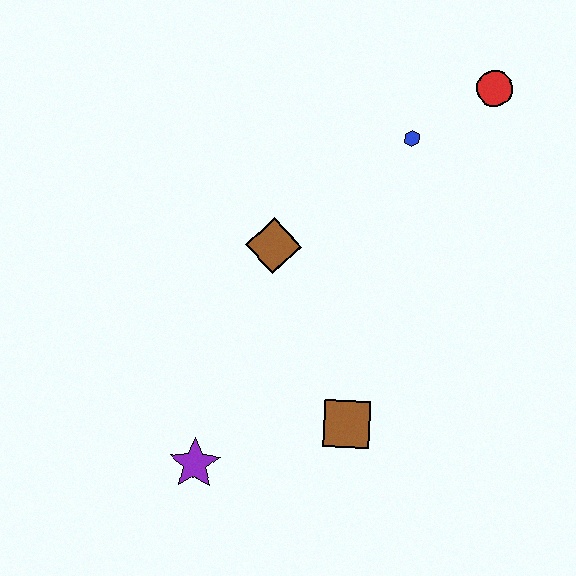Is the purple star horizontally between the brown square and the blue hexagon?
No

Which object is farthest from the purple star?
The red circle is farthest from the purple star.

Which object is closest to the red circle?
The blue hexagon is closest to the red circle.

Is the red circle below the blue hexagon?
No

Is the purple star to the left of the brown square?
Yes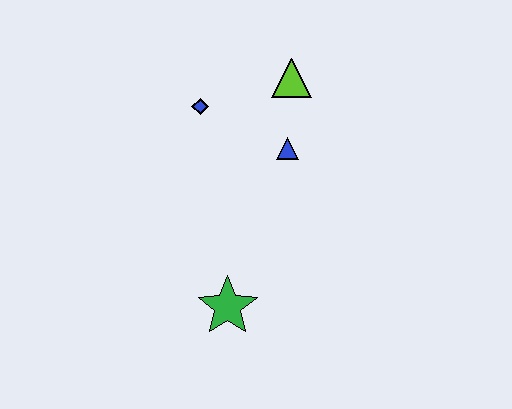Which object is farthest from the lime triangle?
The green star is farthest from the lime triangle.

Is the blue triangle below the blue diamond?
Yes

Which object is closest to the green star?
The blue triangle is closest to the green star.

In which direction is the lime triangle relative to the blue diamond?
The lime triangle is to the right of the blue diamond.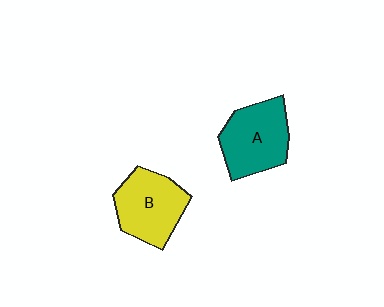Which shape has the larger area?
Shape A (teal).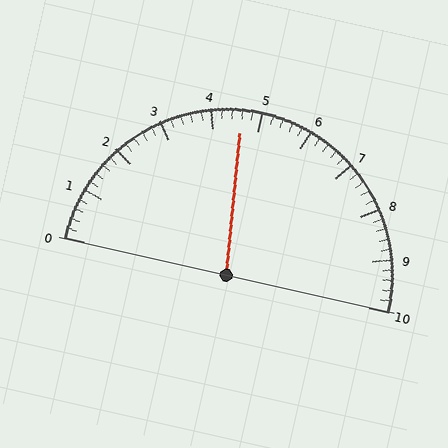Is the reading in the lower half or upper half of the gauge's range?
The reading is in the lower half of the range (0 to 10).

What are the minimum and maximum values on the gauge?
The gauge ranges from 0 to 10.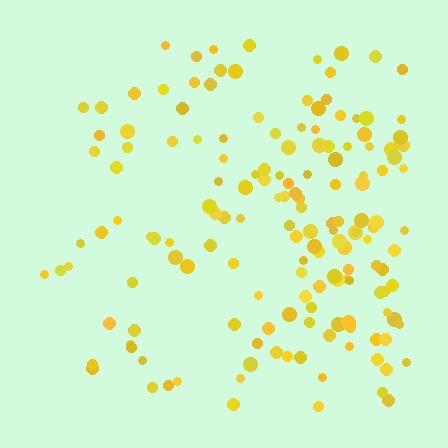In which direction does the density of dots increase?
From left to right, with the right side densest.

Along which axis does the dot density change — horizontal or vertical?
Horizontal.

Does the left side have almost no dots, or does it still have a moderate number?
Still a moderate number, just noticeably fewer than the right.